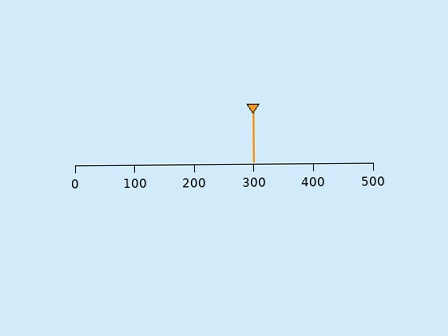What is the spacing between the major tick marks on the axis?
The major ticks are spaced 100 apart.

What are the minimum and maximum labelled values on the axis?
The axis runs from 0 to 500.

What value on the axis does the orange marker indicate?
The marker indicates approximately 300.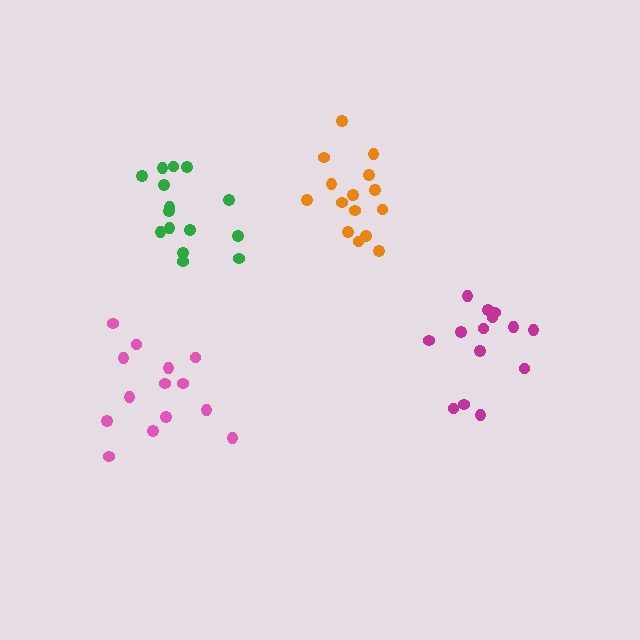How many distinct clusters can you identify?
There are 4 distinct clusters.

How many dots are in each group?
Group 1: 14 dots, Group 2: 15 dots, Group 3: 15 dots, Group 4: 14 dots (58 total).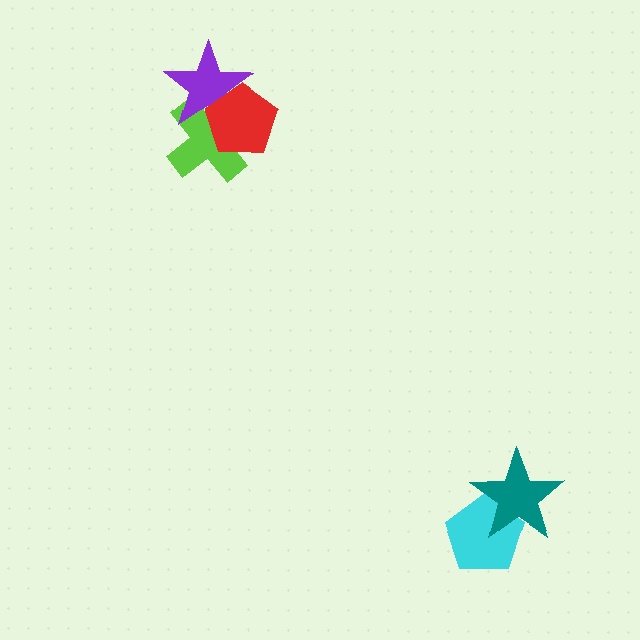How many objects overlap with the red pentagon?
2 objects overlap with the red pentagon.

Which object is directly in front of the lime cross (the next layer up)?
The purple star is directly in front of the lime cross.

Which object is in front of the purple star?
The red pentagon is in front of the purple star.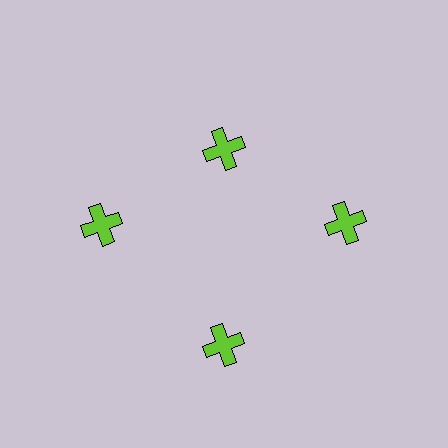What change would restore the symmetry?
The symmetry would be restored by moving it outward, back onto the ring so that all 4 crosses sit at equal angles and equal distance from the center.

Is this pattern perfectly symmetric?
No. The 4 lime crosses are arranged in a ring, but one element near the 12 o'clock position is pulled inward toward the center, breaking the 4-fold rotational symmetry.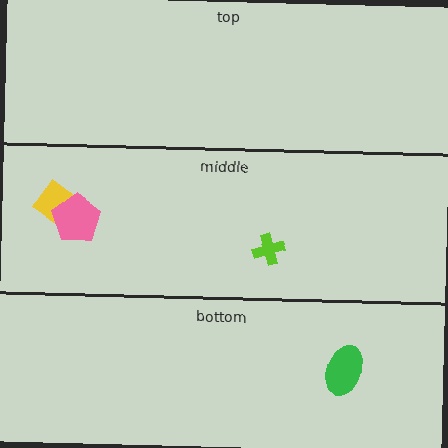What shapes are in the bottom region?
The green ellipse.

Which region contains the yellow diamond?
The middle region.